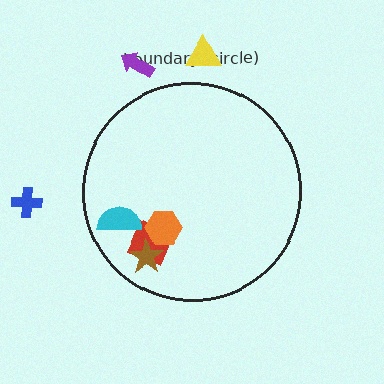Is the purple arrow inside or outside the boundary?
Outside.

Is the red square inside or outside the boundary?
Inside.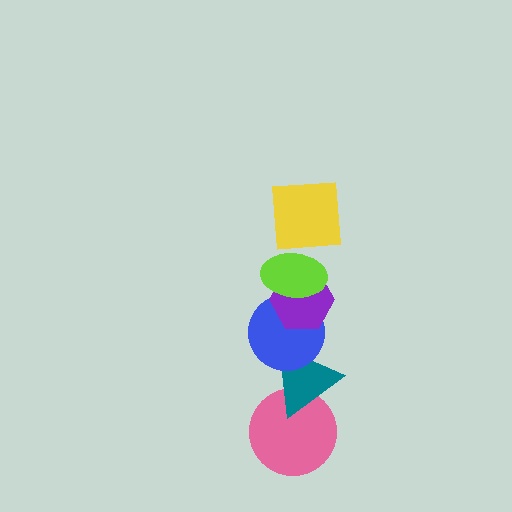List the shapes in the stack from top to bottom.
From top to bottom: the yellow square, the lime ellipse, the purple hexagon, the blue circle, the teal triangle, the pink circle.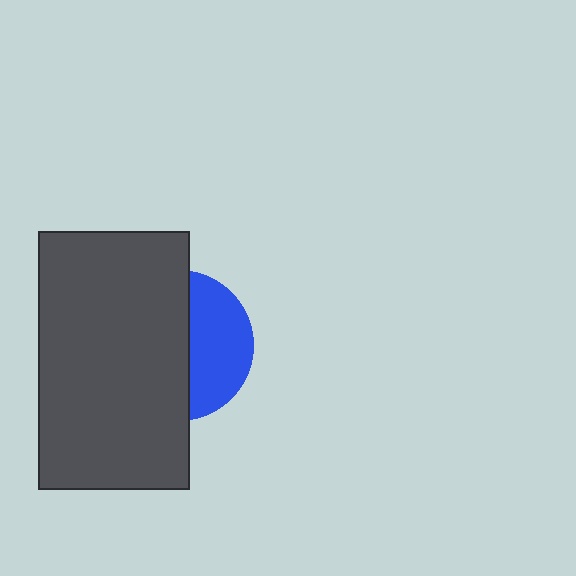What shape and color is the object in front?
The object in front is a dark gray rectangle.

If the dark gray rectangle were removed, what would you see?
You would see the complete blue circle.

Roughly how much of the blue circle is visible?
A small part of it is visible (roughly 41%).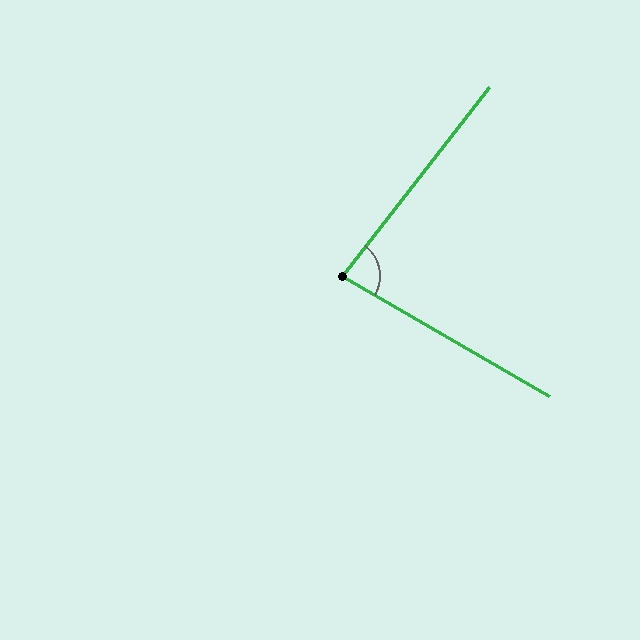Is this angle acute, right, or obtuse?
It is acute.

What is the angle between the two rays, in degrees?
Approximately 82 degrees.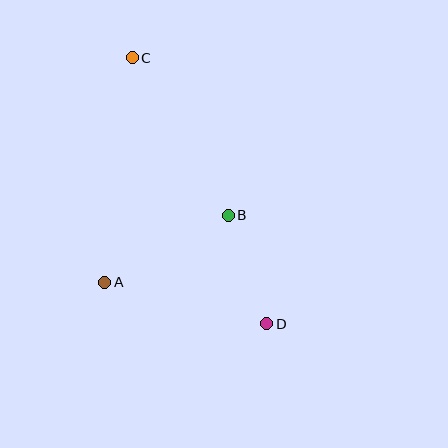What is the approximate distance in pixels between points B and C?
The distance between B and C is approximately 184 pixels.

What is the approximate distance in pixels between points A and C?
The distance between A and C is approximately 226 pixels.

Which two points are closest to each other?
Points B and D are closest to each other.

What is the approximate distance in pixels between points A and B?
The distance between A and B is approximately 140 pixels.